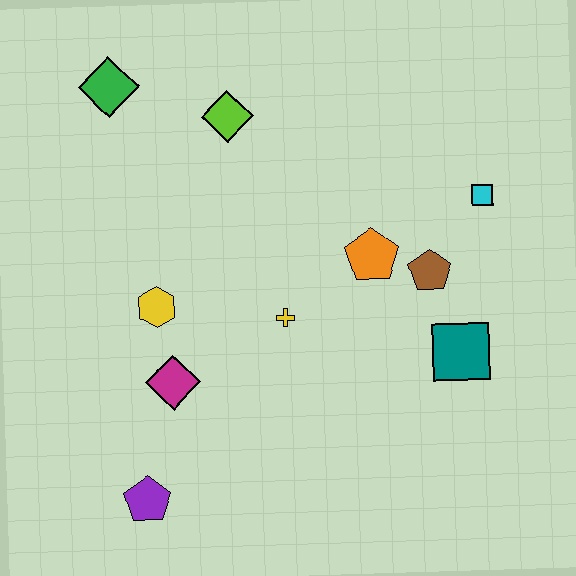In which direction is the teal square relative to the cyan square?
The teal square is below the cyan square.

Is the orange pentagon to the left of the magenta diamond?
No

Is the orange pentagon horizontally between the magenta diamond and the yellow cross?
No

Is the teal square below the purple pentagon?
No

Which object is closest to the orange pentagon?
The brown pentagon is closest to the orange pentagon.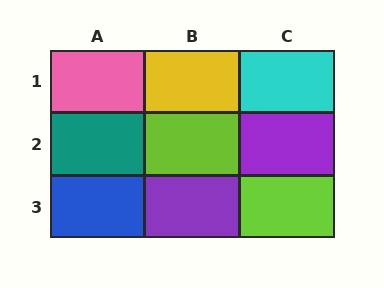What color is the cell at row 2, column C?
Purple.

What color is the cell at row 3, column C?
Lime.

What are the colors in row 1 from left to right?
Pink, yellow, cyan.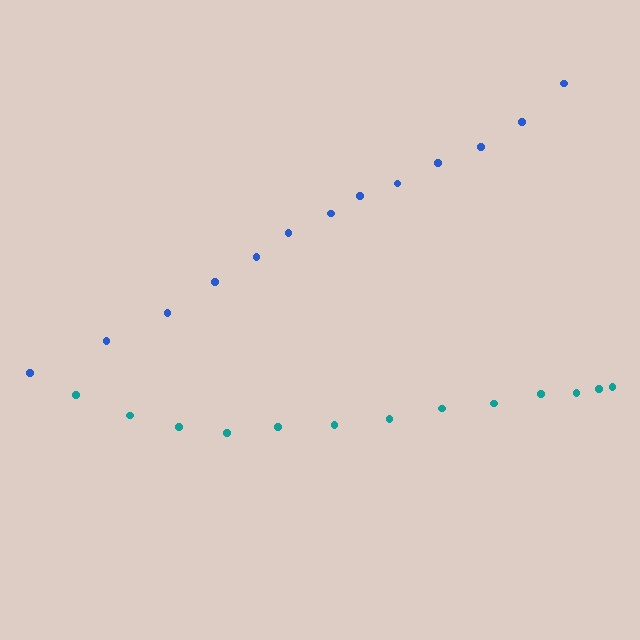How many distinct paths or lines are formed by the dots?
There are 2 distinct paths.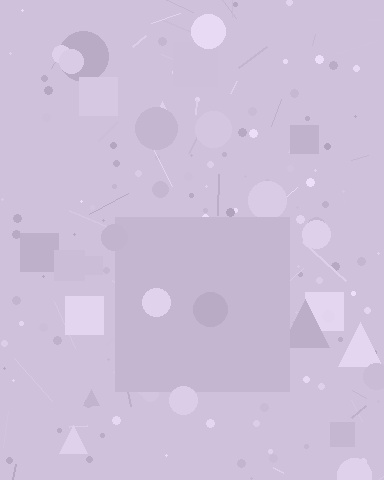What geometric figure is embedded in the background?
A square is embedded in the background.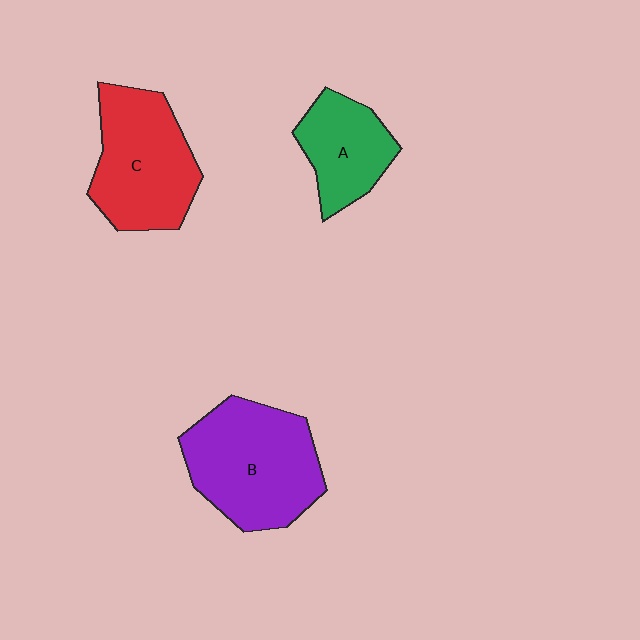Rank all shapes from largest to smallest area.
From largest to smallest: B (purple), C (red), A (green).